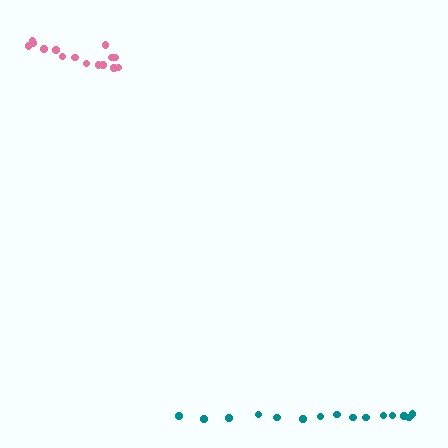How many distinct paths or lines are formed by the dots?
There are 2 distinct paths.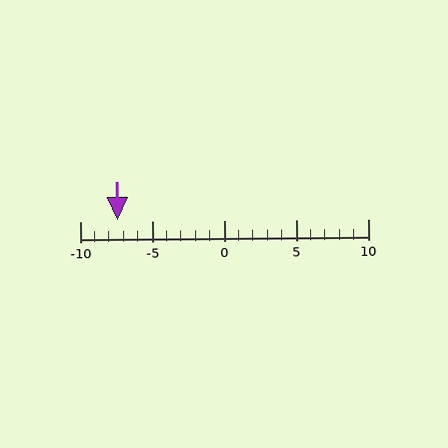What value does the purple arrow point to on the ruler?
The purple arrow points to approximately -7.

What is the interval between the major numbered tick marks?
The major tick marks are spaced 5 units apart.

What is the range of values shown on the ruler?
The ruler shows values from -10 to 10.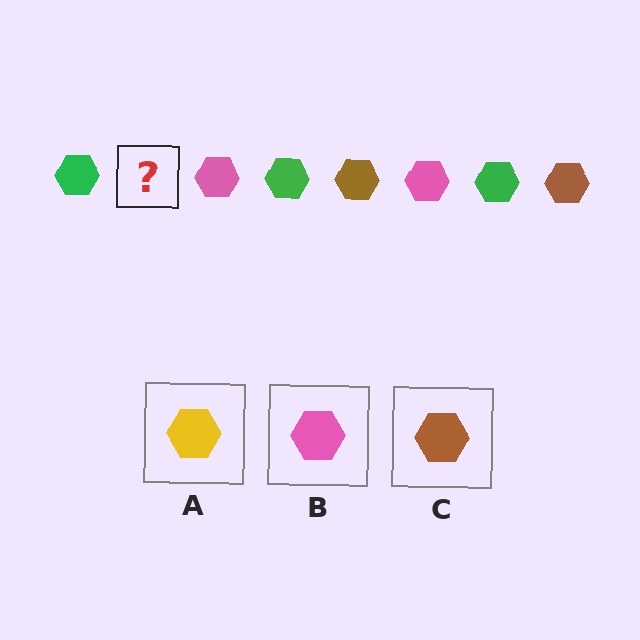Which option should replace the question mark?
Option C.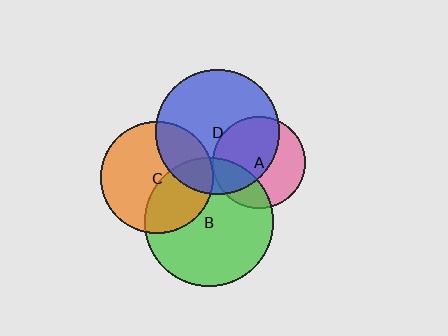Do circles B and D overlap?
Yes.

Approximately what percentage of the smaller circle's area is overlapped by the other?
Approximately 20%.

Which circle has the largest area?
Circle B (green).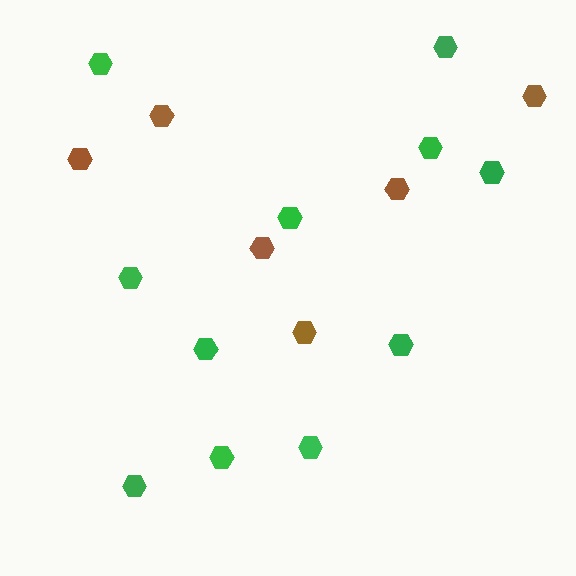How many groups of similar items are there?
There are 2 groups: one group of green hexagons (11) and one group of brown hexagons (6).